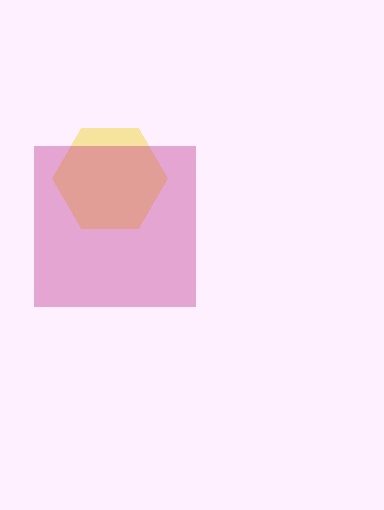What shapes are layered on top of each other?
The layered shapes are: a yellow hexagon, a magenta square.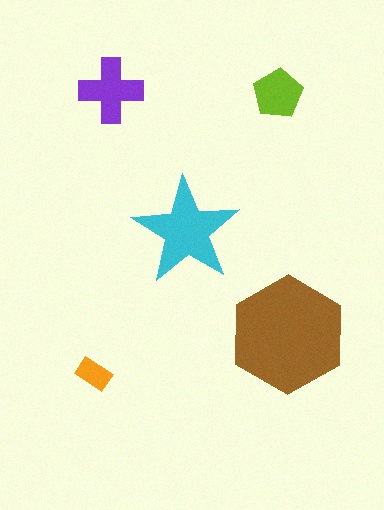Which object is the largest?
The brown hexagon.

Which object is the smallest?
The orange rectangle.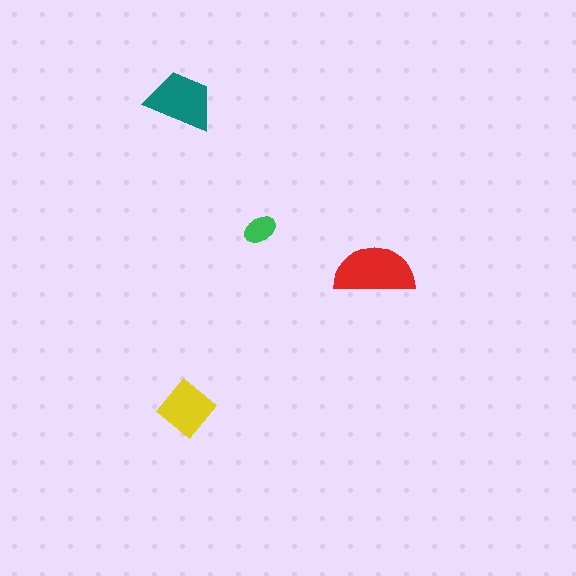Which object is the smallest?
The green ellipse.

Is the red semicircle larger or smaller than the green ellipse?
Larger.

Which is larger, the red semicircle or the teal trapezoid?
The red semicircle.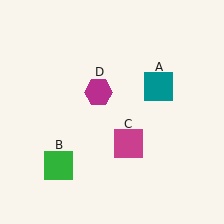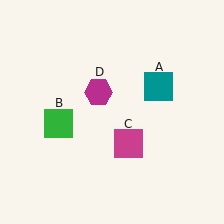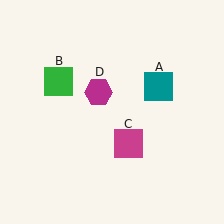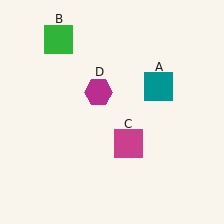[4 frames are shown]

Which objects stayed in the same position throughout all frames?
Teal square (object A) and magenta square (object C) and magenta hexagon (object D) remained stationary.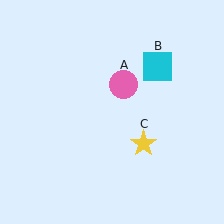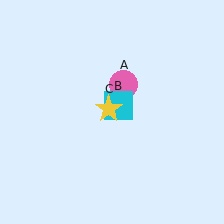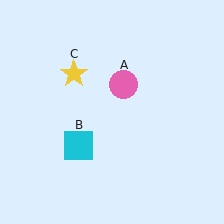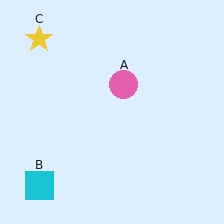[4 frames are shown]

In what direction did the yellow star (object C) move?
The yellow star (object C) moved up and to the left.